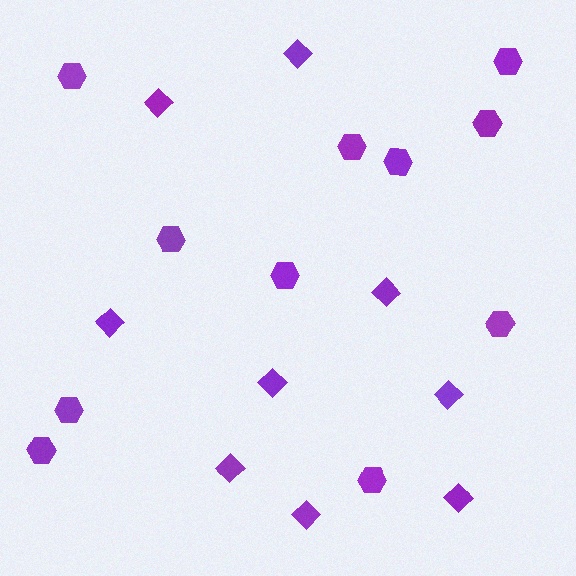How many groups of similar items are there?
There are 2 groups: one group of diamonds (9) and one group of hexagons (11).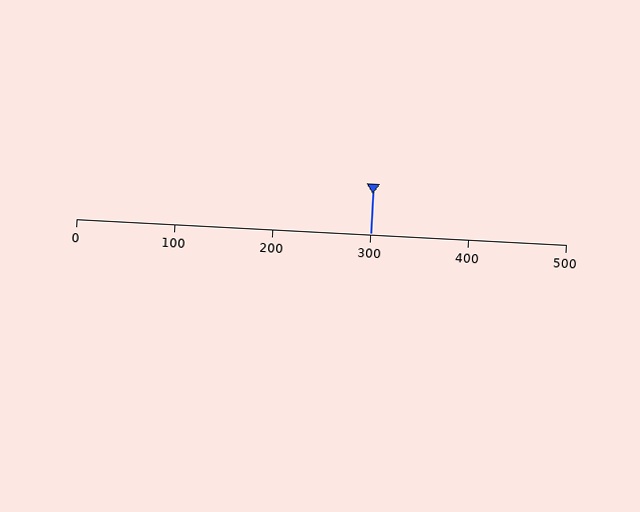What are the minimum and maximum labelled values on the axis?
The axis runs from 0 to 500.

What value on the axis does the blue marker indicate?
The marker indicates approximately 300.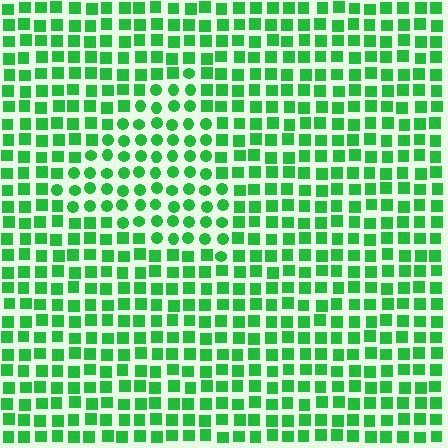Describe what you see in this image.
The image is filled with small green elements arranged in a uniform grid. A triangle-shaped region contains circles, while the surrounding area contains squares. The boundary is defined purely by the change in element shape.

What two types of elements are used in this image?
The image uses circles inside the triangle region and squares outside it.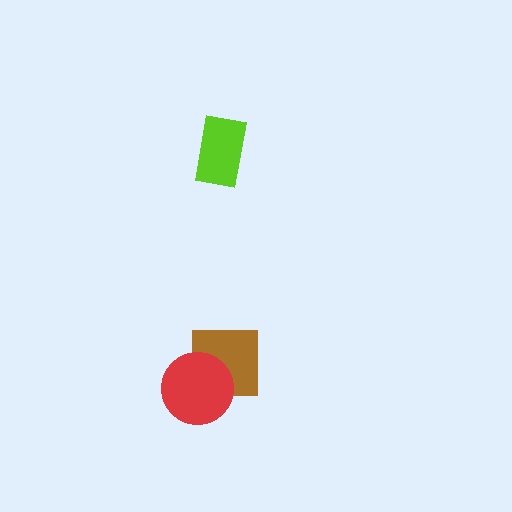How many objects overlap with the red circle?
1 object overlaps with the red circle.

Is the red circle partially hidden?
No, no other shape covers it.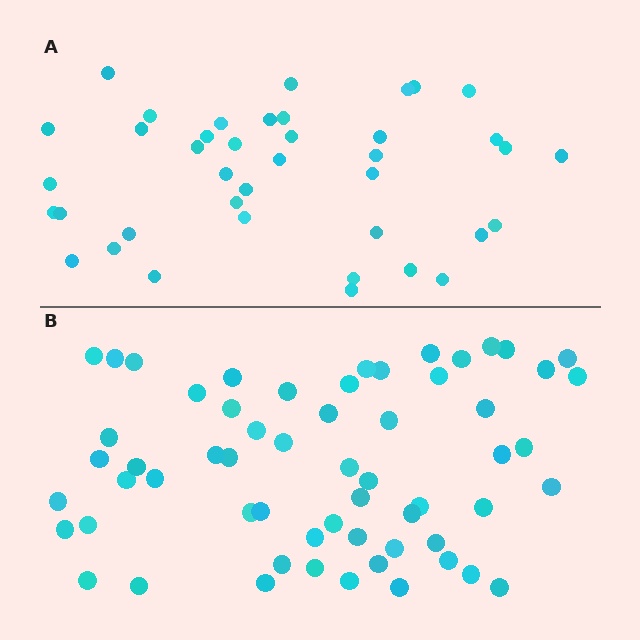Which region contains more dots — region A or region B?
Region B (the bottom region) has more dots.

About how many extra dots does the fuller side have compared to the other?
Region B has approximately 20 more dots than region A.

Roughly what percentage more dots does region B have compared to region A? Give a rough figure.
About 50% more.